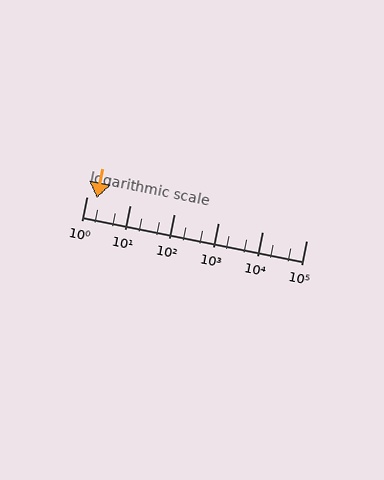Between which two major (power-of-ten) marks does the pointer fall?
The pointer is between 1 and 10.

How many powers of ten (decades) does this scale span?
The scale spans 5 decades, from 1 to 100000.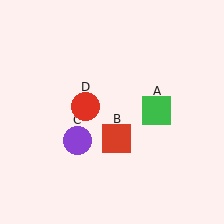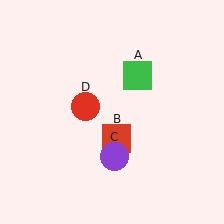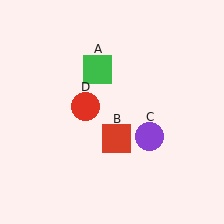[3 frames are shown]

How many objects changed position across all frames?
2 objects changed position: green square (object A), purple circle (object C).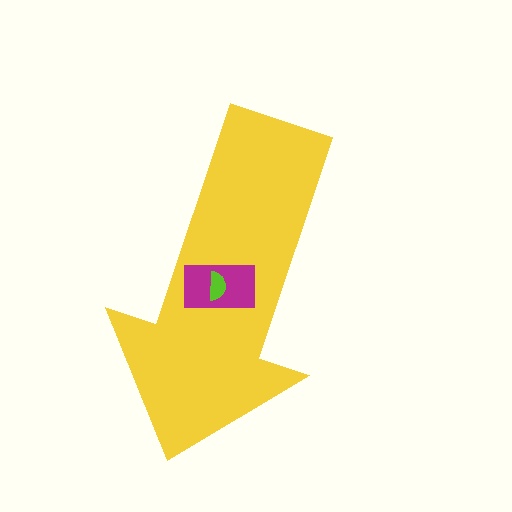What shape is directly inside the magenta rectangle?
The lime semicircle.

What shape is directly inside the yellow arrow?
The magenta rectangle.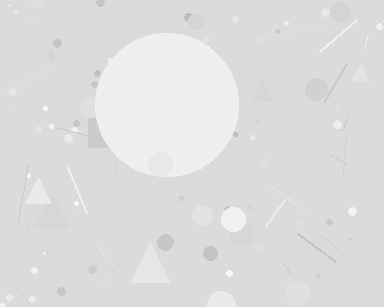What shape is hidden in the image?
A circle is hidden in the image.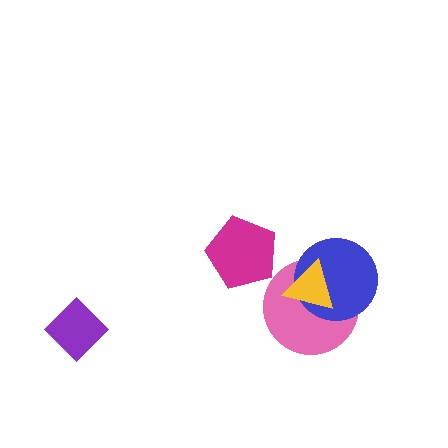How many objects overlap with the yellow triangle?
2 objects overlap with the yellow triangle.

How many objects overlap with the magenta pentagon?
0 objects overlap with the magenta pentagon.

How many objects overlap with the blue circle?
2 objects overlap with the blue circle.